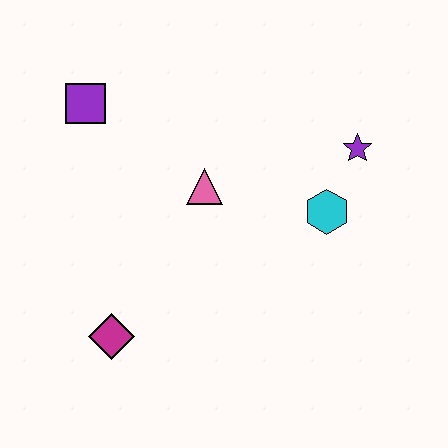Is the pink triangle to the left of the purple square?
No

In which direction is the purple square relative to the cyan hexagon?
The purple square is to the left of the cyan hexagon.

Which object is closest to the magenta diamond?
The pink triangle is closest to the magenta diamond.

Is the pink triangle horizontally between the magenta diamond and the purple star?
Yes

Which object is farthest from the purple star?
The magenta diamond is farthest from the purple star.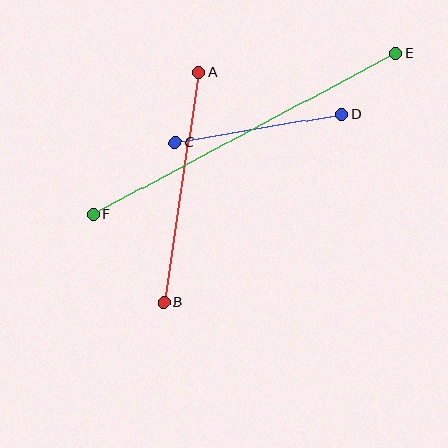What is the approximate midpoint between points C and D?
The midpoint is at approximately (258, 128) pixels.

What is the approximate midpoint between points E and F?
The midpoint is at approximately (245, 134) pixels.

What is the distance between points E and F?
The distance is approximately 342 pixels.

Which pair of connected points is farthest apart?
Points E and F are farthest apart.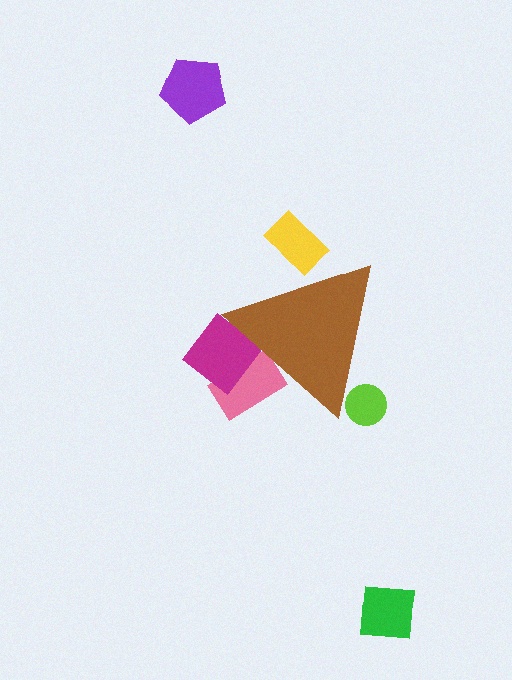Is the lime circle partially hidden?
Yes, the lime circle is partially hidden behind the brown triangle.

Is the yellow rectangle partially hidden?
Yes, the yellow rectangle is partially hidden behind the brown triangle.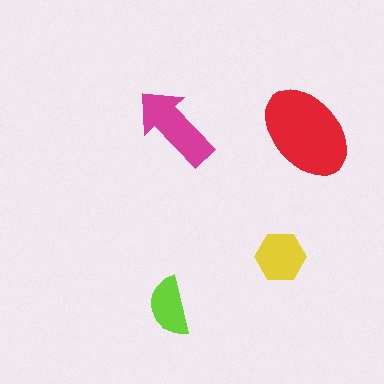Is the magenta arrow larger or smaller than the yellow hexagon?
Larger.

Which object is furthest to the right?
The red ellipse is rightmost.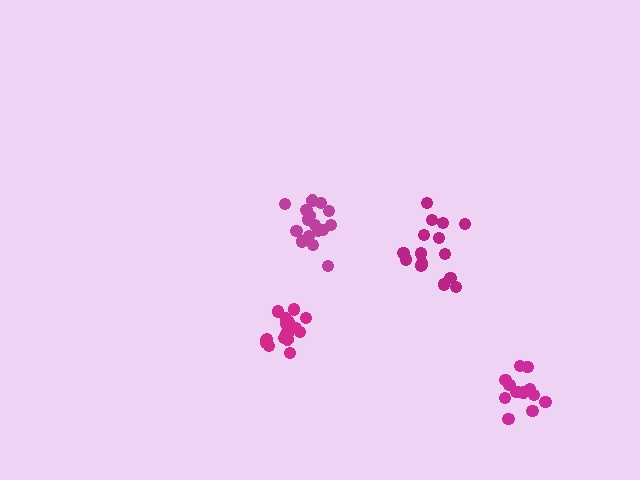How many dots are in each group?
Group 1: 16 dots, Group 2: 16 dots, Group 3: 18 dots, Group 4: 13 dots (63 total).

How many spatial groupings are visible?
There are 4 spatial groupings.